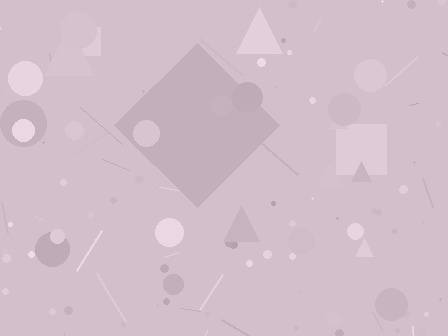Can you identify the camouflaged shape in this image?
The camouflaged shape is a diamond.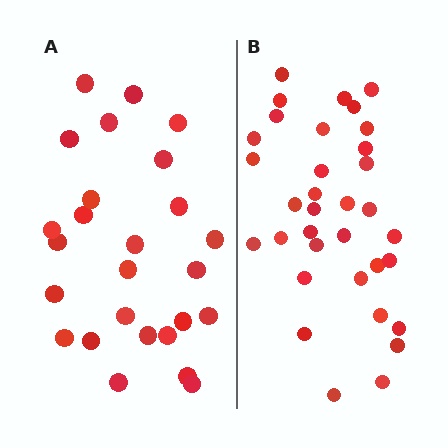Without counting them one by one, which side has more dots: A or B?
Region B (the right region) has more dots.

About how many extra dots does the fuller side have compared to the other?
Region B has roughly 8 or so more dots than region A.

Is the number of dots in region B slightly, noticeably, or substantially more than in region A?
Region B has noticeably more, but not dramatically so. The ratio is roughly 1.3 to 1.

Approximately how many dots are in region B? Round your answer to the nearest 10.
About 30 dots. (The exact count is 34, which rounds to 30.)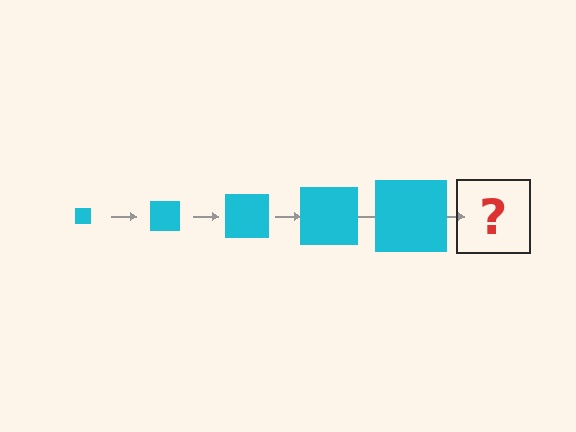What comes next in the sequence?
The next element should be a cyan square, larger than the previous one.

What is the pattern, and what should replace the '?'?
The pattern is that the square gets progressively larger each step. The '?' should be a cyan square, larger than the previous one.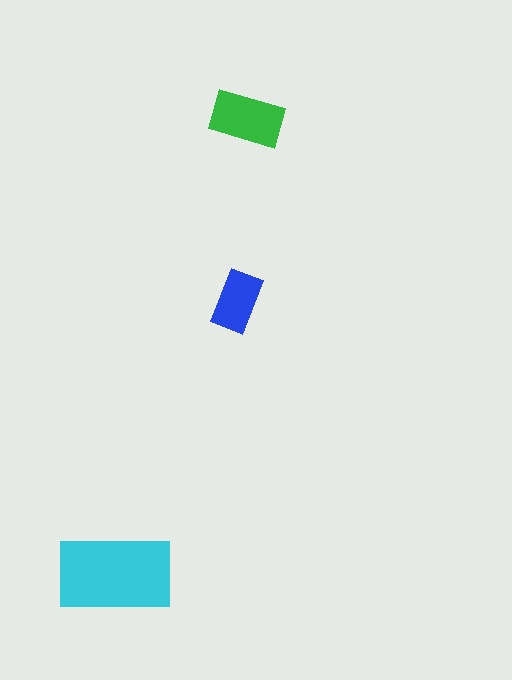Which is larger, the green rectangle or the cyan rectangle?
The cyan one.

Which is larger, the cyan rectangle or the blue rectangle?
The cyan one.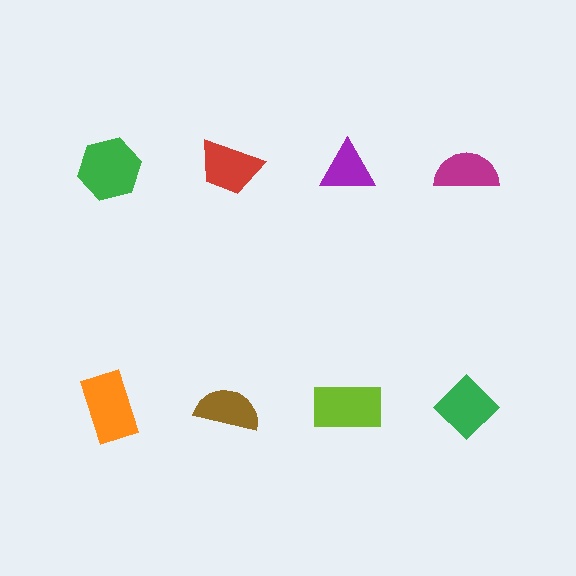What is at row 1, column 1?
A green hexagon.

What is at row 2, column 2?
A brown semicircle.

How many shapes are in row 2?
4 shapes.